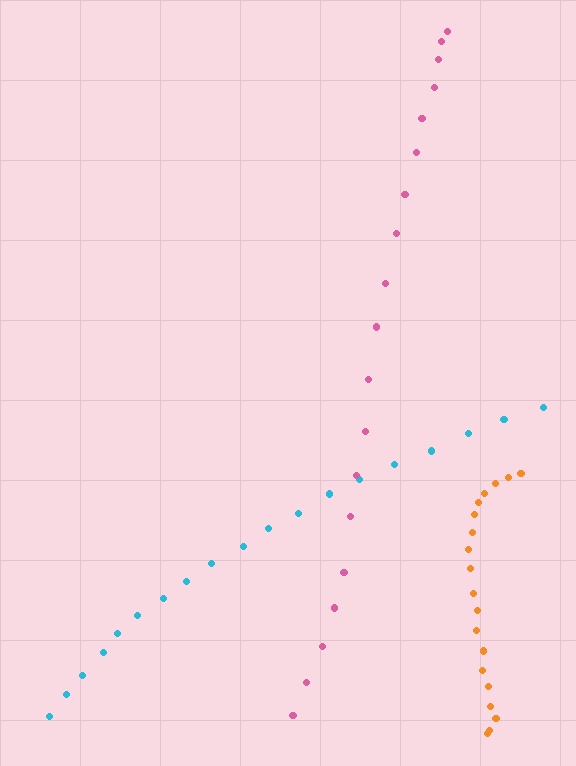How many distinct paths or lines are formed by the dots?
There are 3 distinct paths.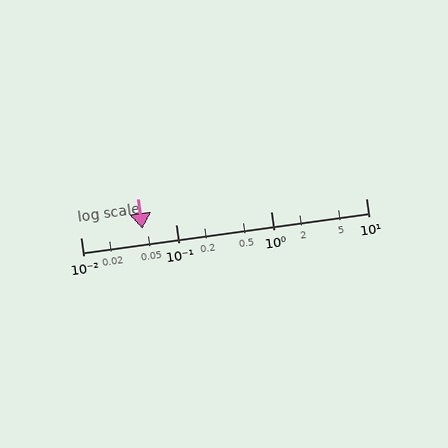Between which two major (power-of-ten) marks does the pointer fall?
The pointer is between 0.01 and 0.1.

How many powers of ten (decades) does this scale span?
The scale spans 3 decades, from 0.01 to 10.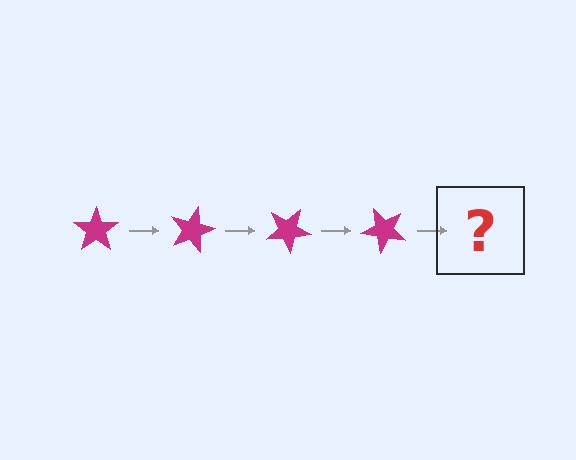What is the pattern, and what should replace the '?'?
The pattern is that the star rotates 15 degrees each step. The '?' should be a magenta star rotated 60 degrees.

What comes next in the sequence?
The next element should be a magenta star rotated 60 degrees.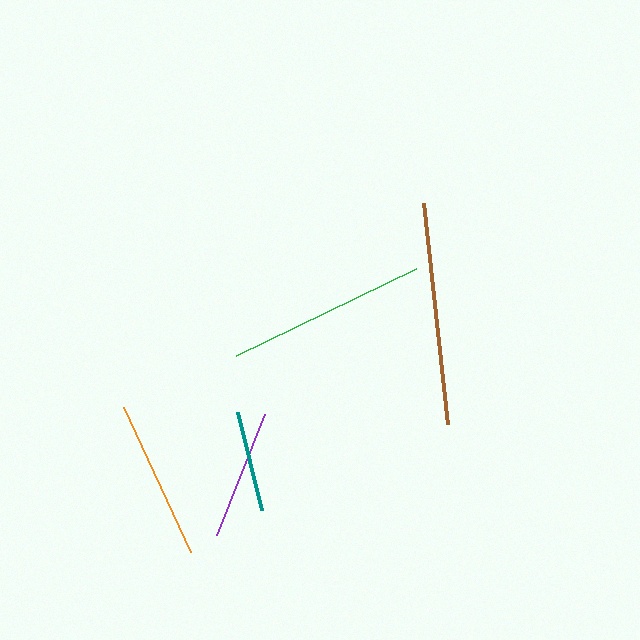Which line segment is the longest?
The brown line is the longest at approximately 223 pixels.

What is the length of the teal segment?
The teal segment is approximately 101 pixels long.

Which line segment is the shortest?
The teal line is the shortest at approximately 101 pixels.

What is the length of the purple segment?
The purple segment is approximately 130 pixels long.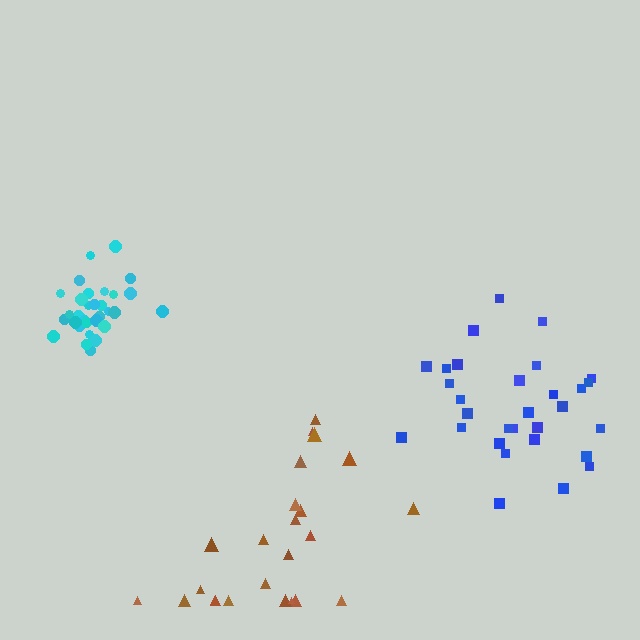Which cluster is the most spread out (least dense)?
Brown.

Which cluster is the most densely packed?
Cyan.